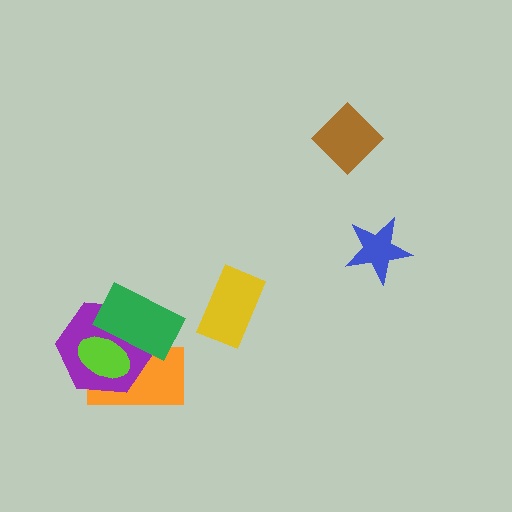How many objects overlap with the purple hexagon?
3 objects overlap with the purple hexagon.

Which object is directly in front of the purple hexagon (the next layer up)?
The green rectangle is directly in front of the purple hexagon.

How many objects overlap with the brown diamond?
0 objects overlap with the brown diamond.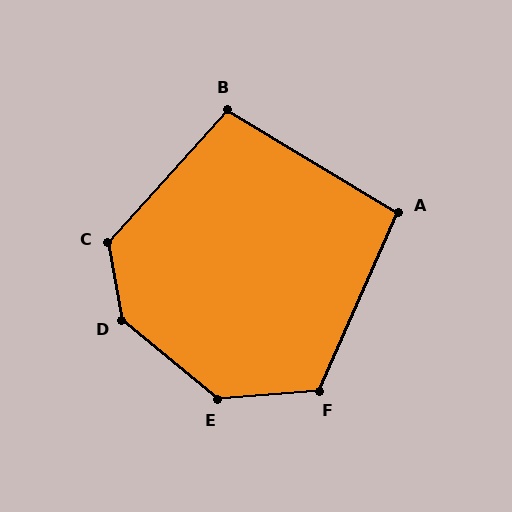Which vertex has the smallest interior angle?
A, at approximately 97 degrees.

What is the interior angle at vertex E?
Approximately 135 degrees (obtuse).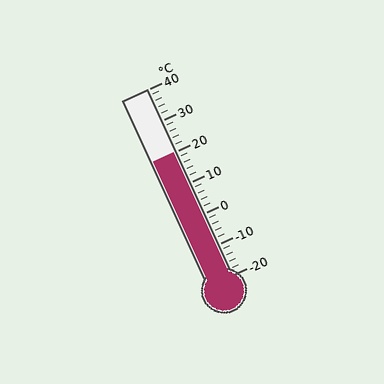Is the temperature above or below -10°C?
The temperature is above -10°C.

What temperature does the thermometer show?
The thermometer shows approximately 20°C.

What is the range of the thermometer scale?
The thermometer scale ranges from -20°C to 40°C.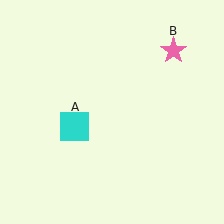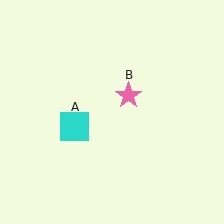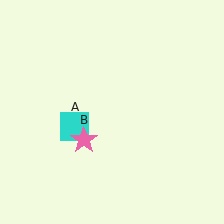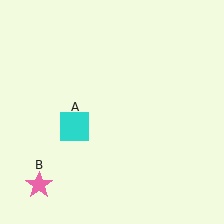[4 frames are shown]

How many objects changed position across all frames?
1 object changed position: pink star (object B).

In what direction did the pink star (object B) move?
The pink star (object B) moved down and to the left.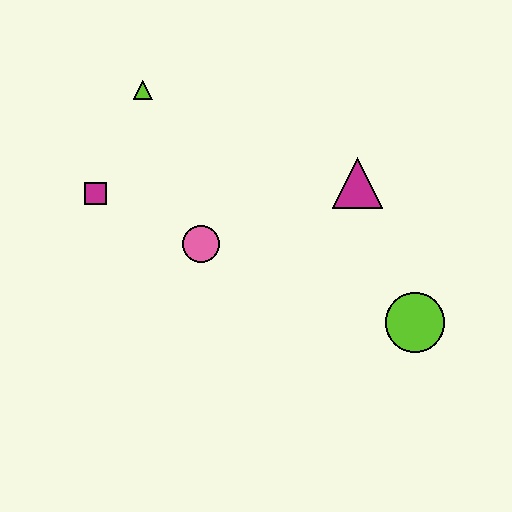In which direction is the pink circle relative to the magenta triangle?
The pink circle is to the left of the magenta triangle.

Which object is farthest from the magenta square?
The lime circle is farthest from the magenta square.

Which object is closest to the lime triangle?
The magenta square is closest to the lime triangle.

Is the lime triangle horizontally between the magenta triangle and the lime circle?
No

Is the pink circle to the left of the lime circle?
Yes